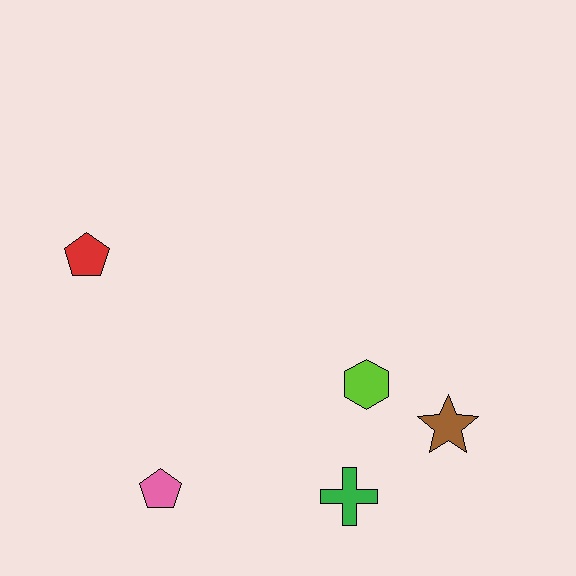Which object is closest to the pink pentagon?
The green cross is closest to the pink pentagon.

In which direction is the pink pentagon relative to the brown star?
The pink pentagon is to the left of the brown star.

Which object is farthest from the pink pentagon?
The brown star is farthest from the pink pentagon.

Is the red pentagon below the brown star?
No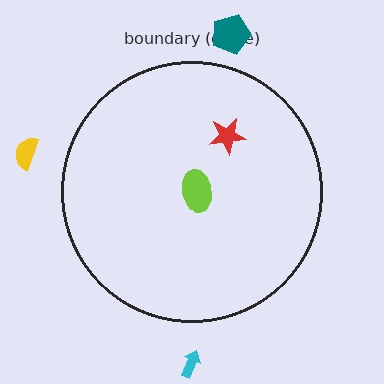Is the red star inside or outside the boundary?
Inside.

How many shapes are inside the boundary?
2 inside, 3 outside.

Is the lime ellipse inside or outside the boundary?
Inside.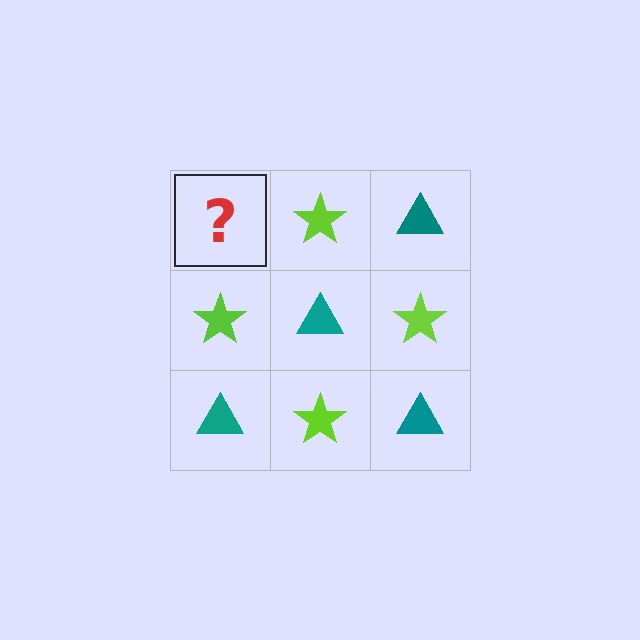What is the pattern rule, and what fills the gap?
The rule is that it alternates teal triangle and lime star in a checkerboard pattern. The gap should be filled with a teal triangle.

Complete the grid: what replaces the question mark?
The question mark should be replaced with a teal triangle.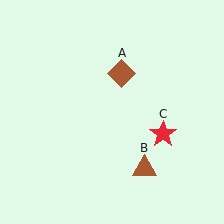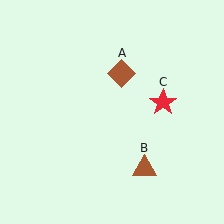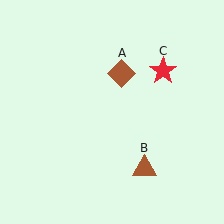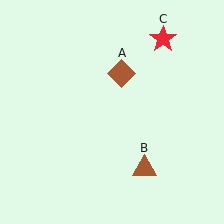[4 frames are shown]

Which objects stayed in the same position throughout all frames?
Brown diamond (object A) and brown triangle (object B) remained stationary.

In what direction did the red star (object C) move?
The red star (object C) moved up.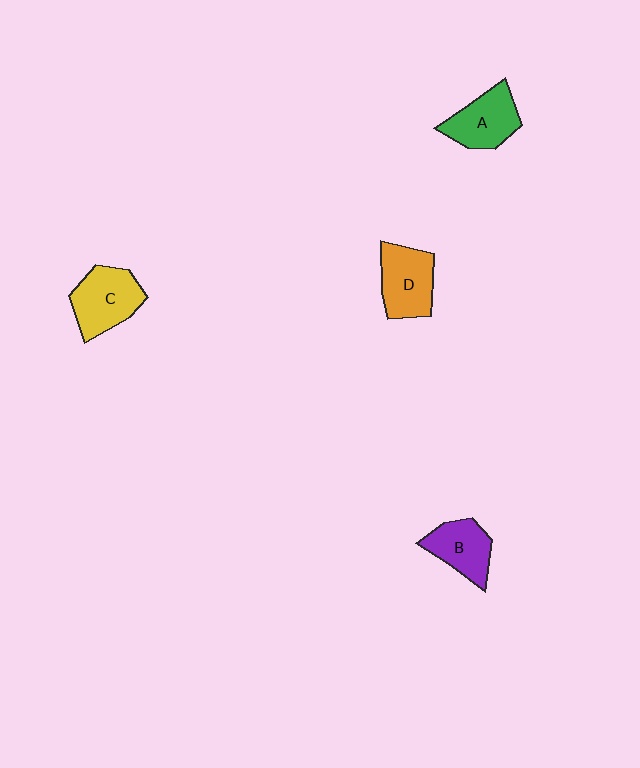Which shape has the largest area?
Shape C (yellow).